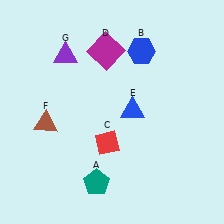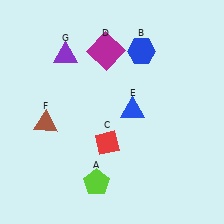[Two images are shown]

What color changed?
The pentagon (A) changed from teal in Image 1 to lime in Image 2.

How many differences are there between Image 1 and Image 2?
There is 1 difference between the two images.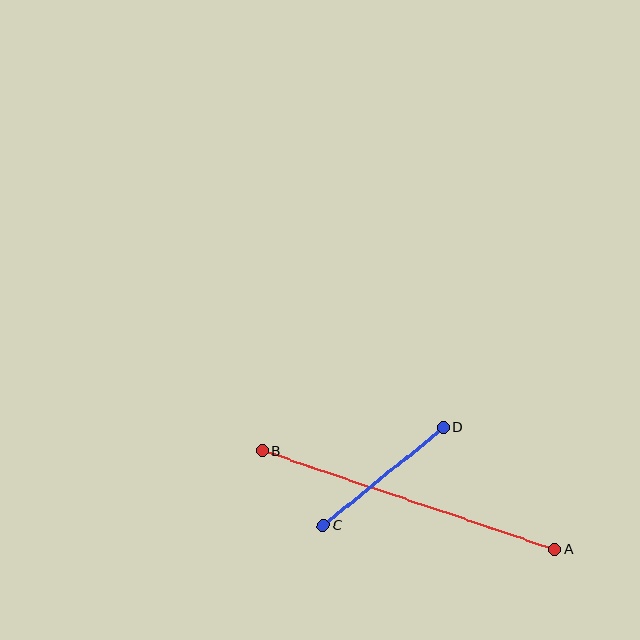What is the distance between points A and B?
The distance is approximately 309 pixels.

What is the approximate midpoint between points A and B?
The midpoint is at approximately (408, 500) pixels.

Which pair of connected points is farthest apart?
Points A and B are farthest apart.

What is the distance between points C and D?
The distance is approximately 155 pixels.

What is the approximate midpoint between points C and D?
The midpoint is at approximately (383, 477) pixels.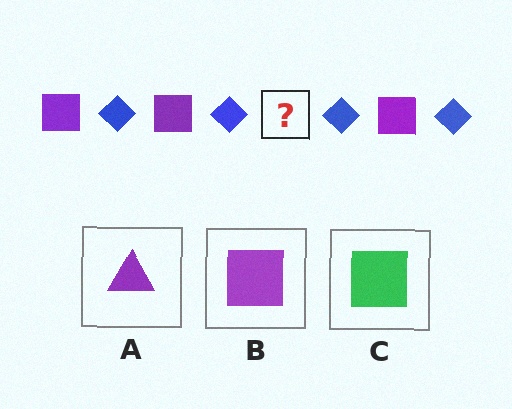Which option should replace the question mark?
Option B.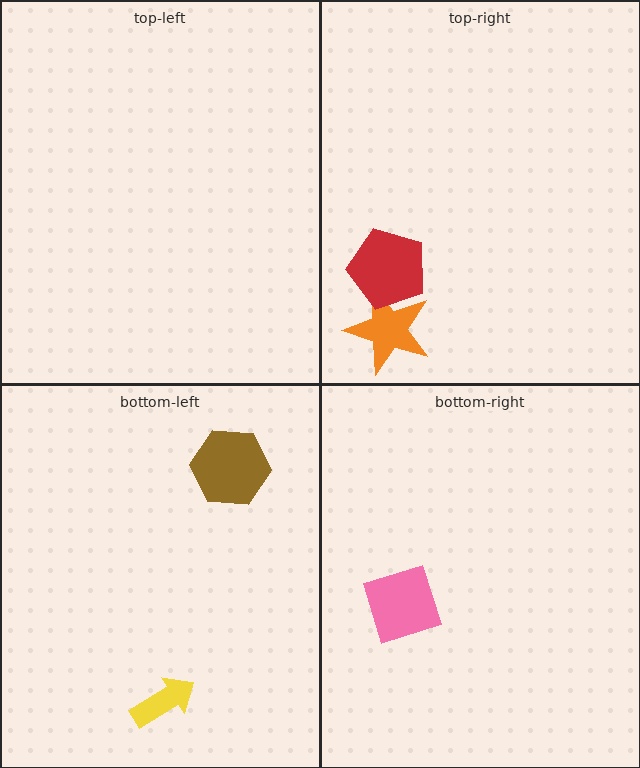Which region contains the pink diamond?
The bottom-right region.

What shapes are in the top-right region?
The orange star, the red pentagon.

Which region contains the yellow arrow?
The bottom-left region.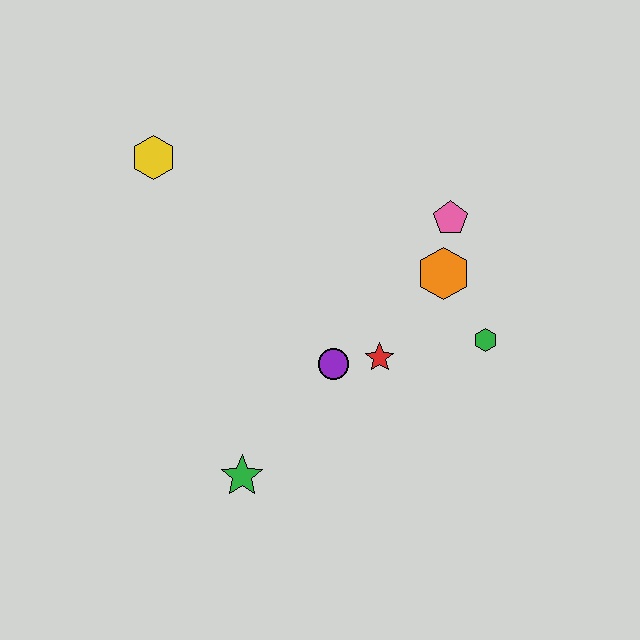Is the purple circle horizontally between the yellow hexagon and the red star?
Yes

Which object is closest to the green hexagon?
The orange hexagon is closest to the green hexagon.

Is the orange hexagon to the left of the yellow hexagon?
No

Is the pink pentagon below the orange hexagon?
No